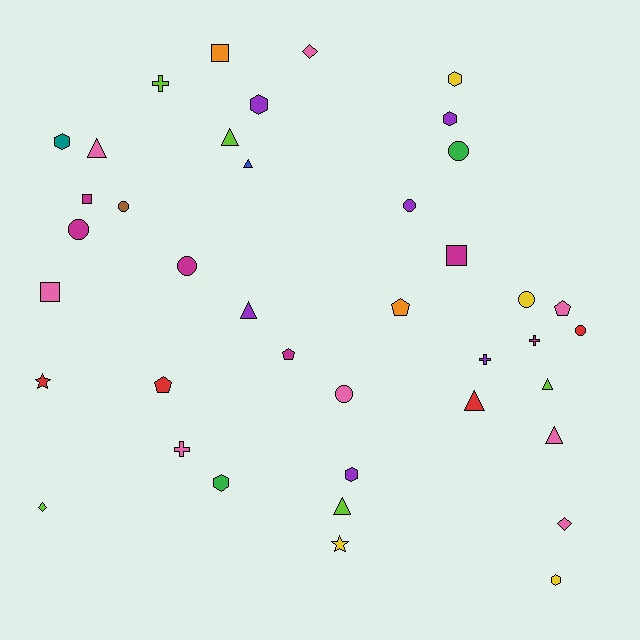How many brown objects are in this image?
There is 1 brown object.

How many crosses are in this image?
There are 4 crosses.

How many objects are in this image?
There are 40 objects.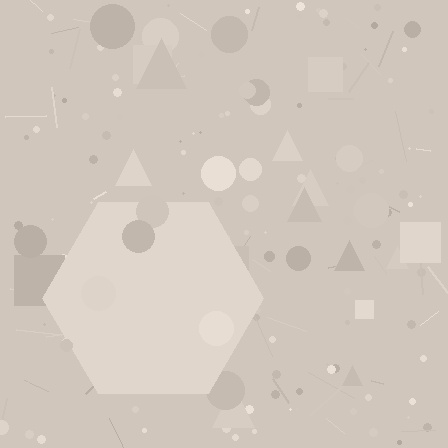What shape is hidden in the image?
A hexagon is hidden in the image.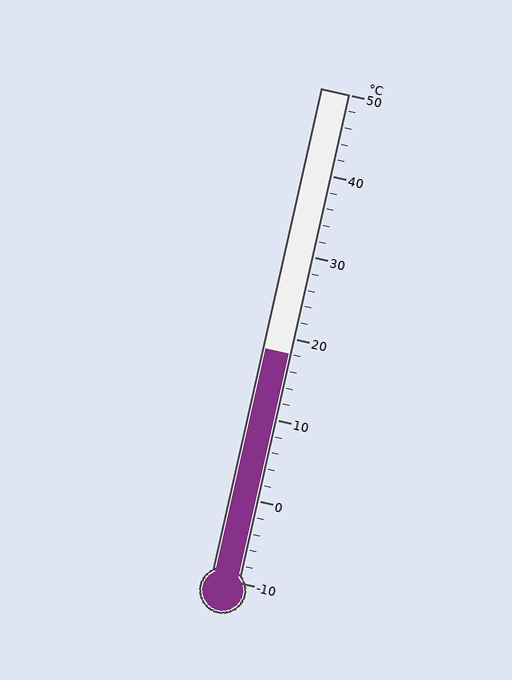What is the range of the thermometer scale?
The thermometer scale ranges from -10°C to 50°C.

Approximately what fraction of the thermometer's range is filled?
The thermometer is filled to approximately 45% of its range.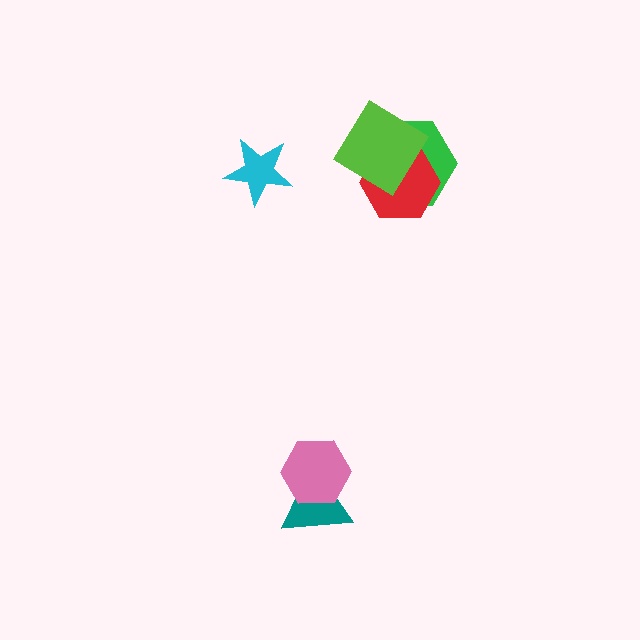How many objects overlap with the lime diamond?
2 objects overlap with the lime diamond.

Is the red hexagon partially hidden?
Yes, it is partially covered by another shape.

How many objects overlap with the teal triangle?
1 object overlaps with the teal triangle.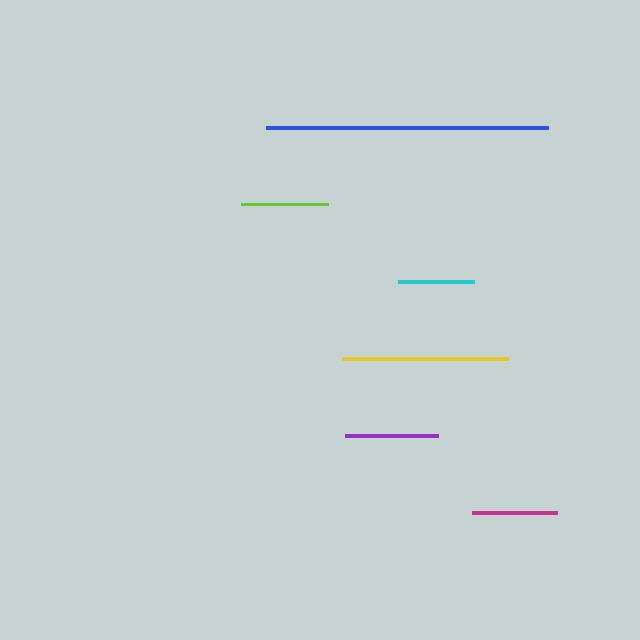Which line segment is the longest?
The blue line is the longest at approximately 281 pixels.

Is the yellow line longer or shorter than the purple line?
The yellow line is longer than the purple line.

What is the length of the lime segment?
The lime segment is approximately 87 pixels long.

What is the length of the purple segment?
The purple segment is approximately 93 pixels long.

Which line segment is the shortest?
The cyan line is the shortest at approximately 76 pixels.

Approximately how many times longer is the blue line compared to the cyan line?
The blue line is approximately 3.7 times the length of the cyan line.